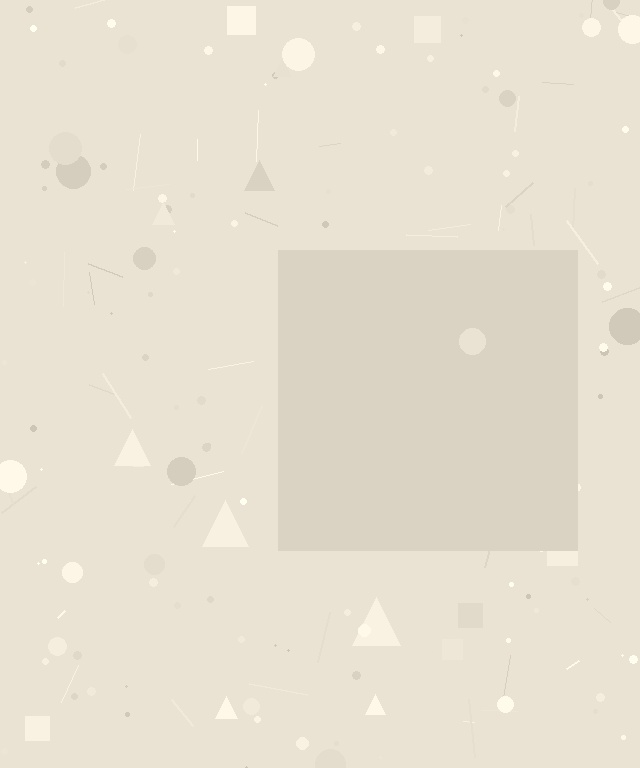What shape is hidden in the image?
A square is hidden in the image.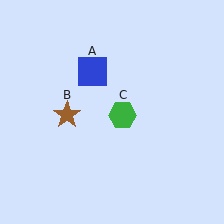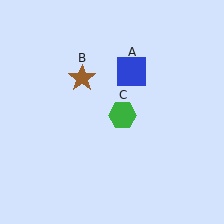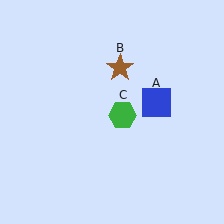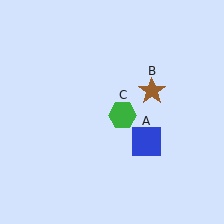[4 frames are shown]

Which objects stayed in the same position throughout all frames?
Green hexagon (object C) remained stationary.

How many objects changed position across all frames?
2 objects changed position: blue square (object A), brown star (object B).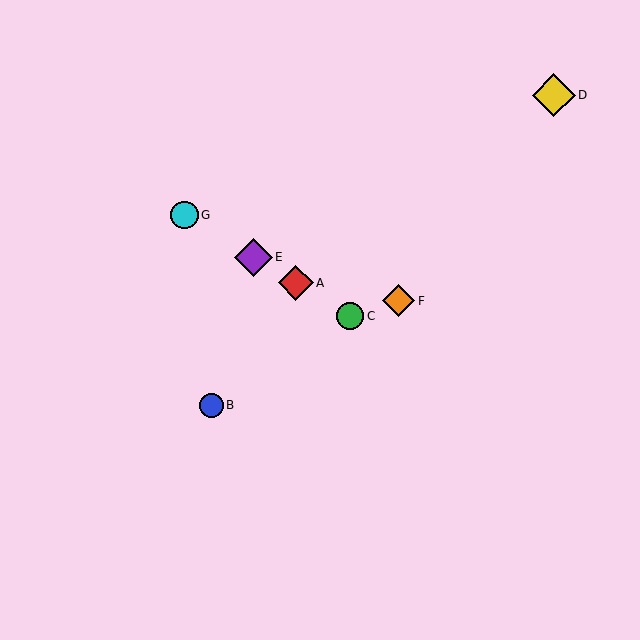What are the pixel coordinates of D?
Object D is at (554, 95).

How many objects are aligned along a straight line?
4 objects (A, C, E, G) are aligned along a straight line.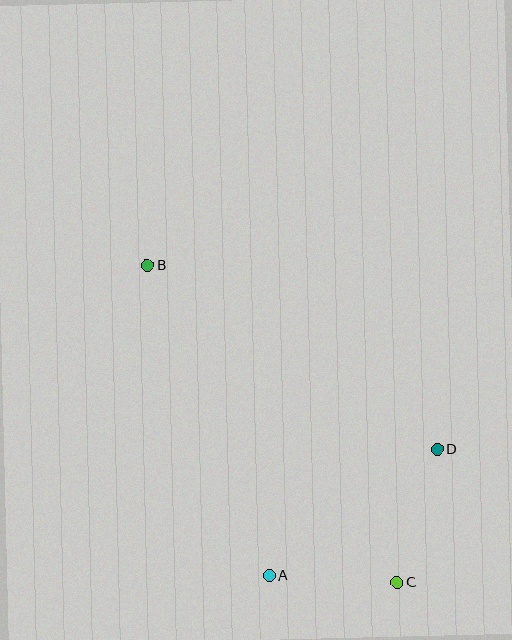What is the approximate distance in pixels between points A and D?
The distance between A and D is approximately 210 pixels.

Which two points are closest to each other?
Points A and C are closest to each other.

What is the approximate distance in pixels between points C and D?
The distance between C and D is approximately 139 pixels.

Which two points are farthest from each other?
Points B and C are farthest from each other.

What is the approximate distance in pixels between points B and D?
The distance between B and D is approximately 344 pixels.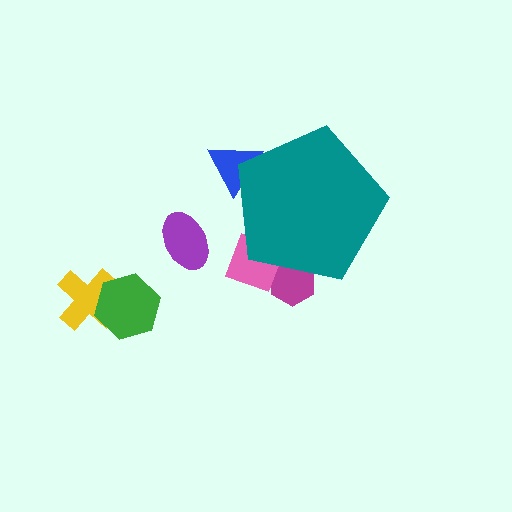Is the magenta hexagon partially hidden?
Yes, the magenta hexagon is partially hidden behind the teal pentagon.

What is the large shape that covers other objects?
A teal pentagon.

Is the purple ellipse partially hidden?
No, the purple ellipse is fully visible.